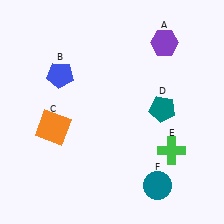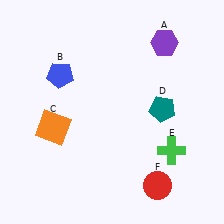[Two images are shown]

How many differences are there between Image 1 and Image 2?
There is 1 difference between the two images.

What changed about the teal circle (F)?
In Image 1, F is teal. In Image 2, it changed to red.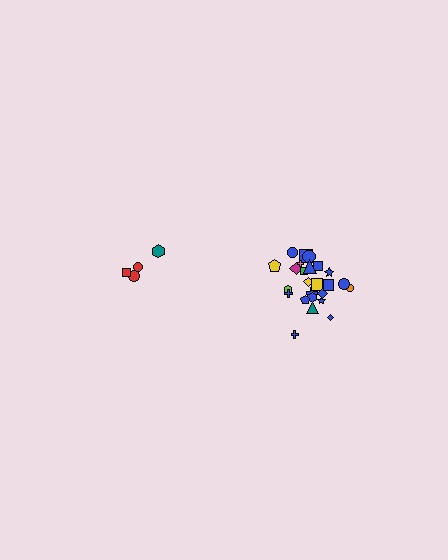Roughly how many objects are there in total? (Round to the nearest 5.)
Roughly 30 objects in total.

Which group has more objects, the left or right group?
The right group.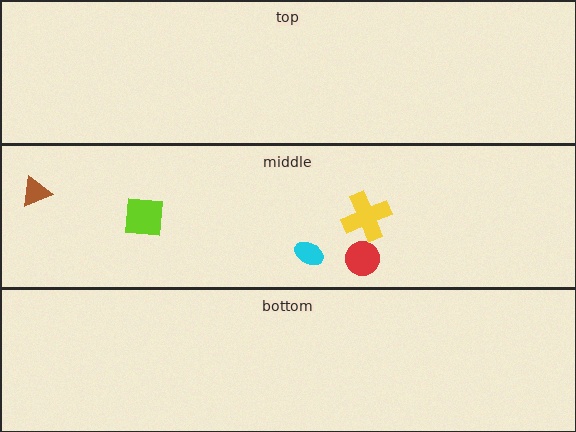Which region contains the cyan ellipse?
The middle region.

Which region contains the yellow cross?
The middle region.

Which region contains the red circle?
The middle region.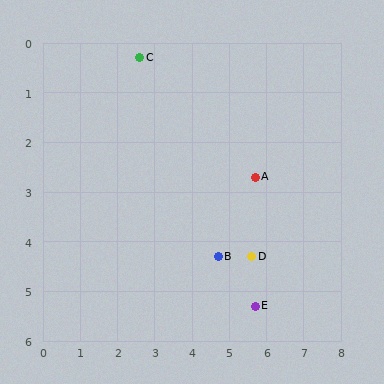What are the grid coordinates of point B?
Point B is at approximately (4.7, 4.3).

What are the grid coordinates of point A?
Point A is at approximately (5.7, 2.7).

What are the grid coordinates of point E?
Point E is at approximately (5.7, 5.3).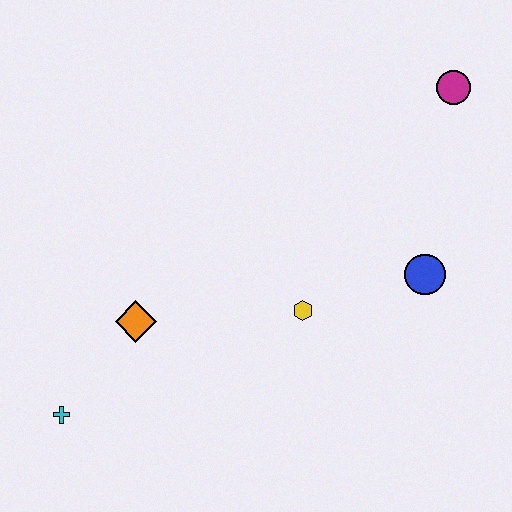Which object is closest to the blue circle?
The yellow hexagon is closest to the blue circle.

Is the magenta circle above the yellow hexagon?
Yes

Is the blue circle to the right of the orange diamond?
Yes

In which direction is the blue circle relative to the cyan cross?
The blue circle is to the right of the cyan cross.